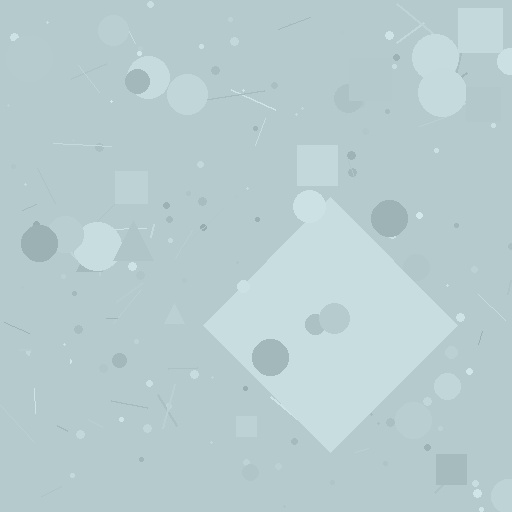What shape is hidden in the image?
A diamond is hidden in the image.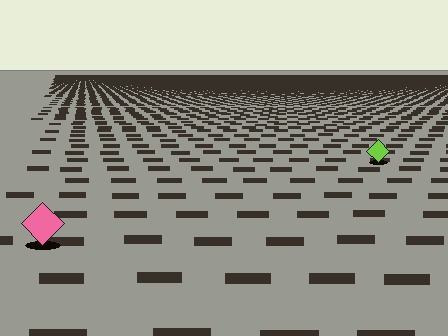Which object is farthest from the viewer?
The lime diamond is farthest from the viewer. It appears smaller and the ground texture around it is denser.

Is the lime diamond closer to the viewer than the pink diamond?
No. The pink diamond is closer — you can tell from the texture gradient: the ground texture is coarser near it.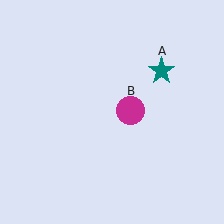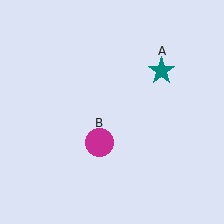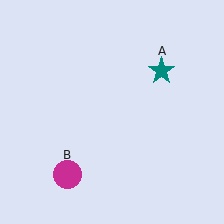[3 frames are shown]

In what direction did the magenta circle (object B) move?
The magenta circle (object B) moved down and to the left.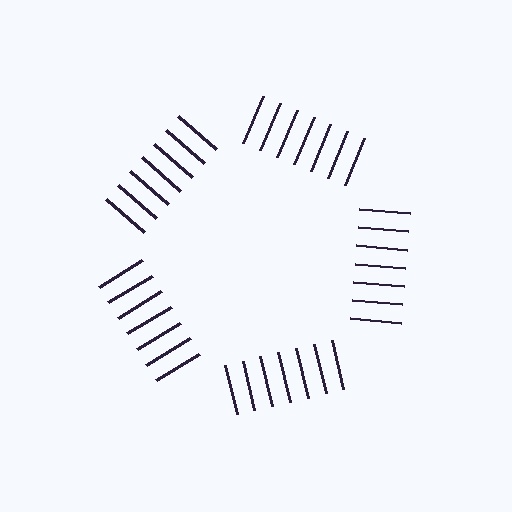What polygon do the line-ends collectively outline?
An illusory pentagon — the line segments terminate on its edges but no continuous stroke is drawn.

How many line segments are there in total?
35 — 7 along each of the 5 edges.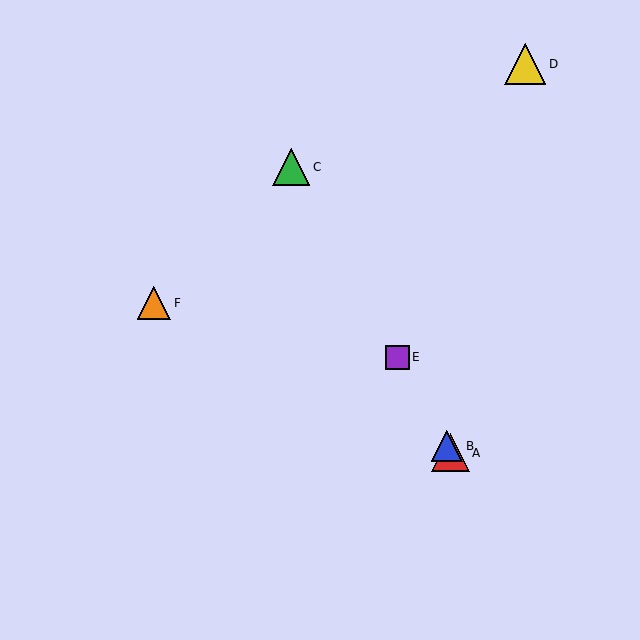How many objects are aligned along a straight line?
4 objects (A, B, C, E) are aligned along a straight line.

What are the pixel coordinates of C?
Object C is at (291, 167).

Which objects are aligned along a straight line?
Objects A, B, C, E are aligned along a straight line.